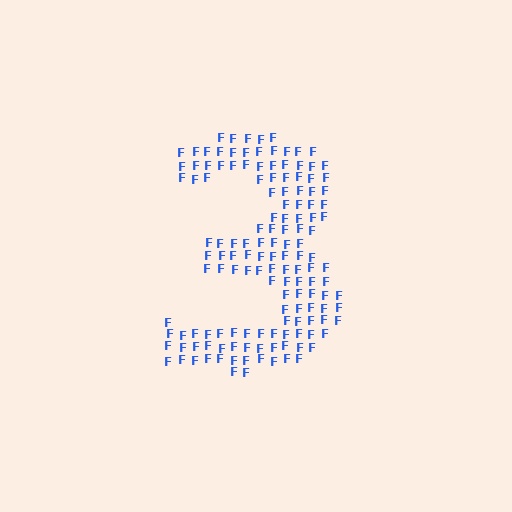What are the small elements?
The small elements are letter F's.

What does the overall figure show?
The overall figure shows the digit 3.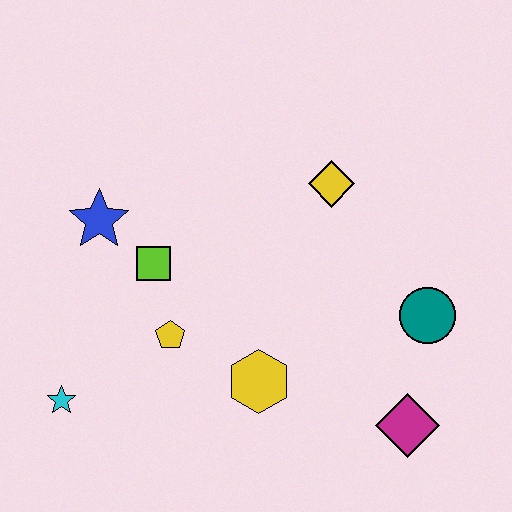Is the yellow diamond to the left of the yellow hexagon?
No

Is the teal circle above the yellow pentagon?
Yes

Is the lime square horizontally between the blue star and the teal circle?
Yes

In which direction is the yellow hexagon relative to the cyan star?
The yellow hexagon is to the right of the cyan star.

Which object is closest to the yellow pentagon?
The lime square is closest to the yellow pentagon.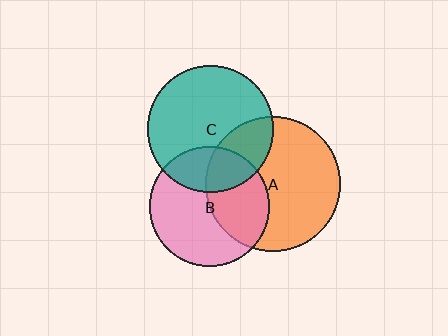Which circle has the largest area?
Circle A (orange).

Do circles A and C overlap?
Yes.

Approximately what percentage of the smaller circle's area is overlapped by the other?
Approximately 25%.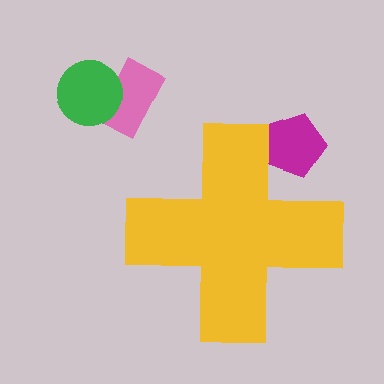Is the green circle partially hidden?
No, the green circle is fully visible.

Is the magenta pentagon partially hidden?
Yes, the magenta pentagon is partially hidden behind the yellow cross.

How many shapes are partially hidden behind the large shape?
1 shape is partially hidden.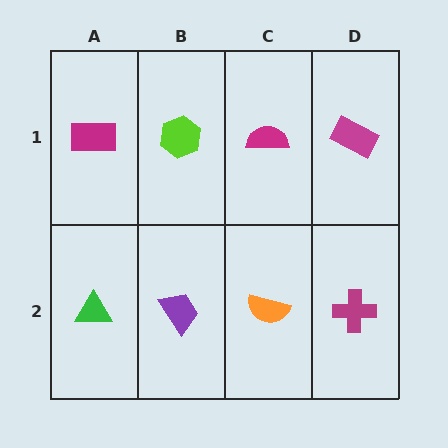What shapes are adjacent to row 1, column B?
A purple trapezoid (row 2, column B), a magenta rectangle (row 1, column A), a magenta semicircle (row 1, column C).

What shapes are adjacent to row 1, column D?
A magenta cross (row 2, column D), a magenta semicircle (row 1, column C).